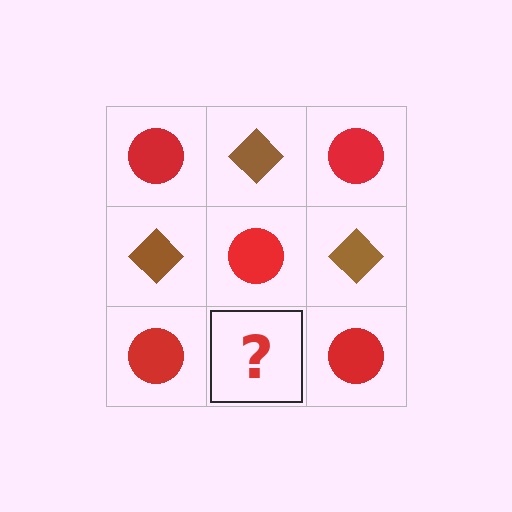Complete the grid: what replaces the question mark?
The question mark should be replaced with a brown diamond.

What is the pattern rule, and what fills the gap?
The rule is that it alternates red circle and brown diamond in a checkerboard pattern. The gap should be filled with a brown diamond.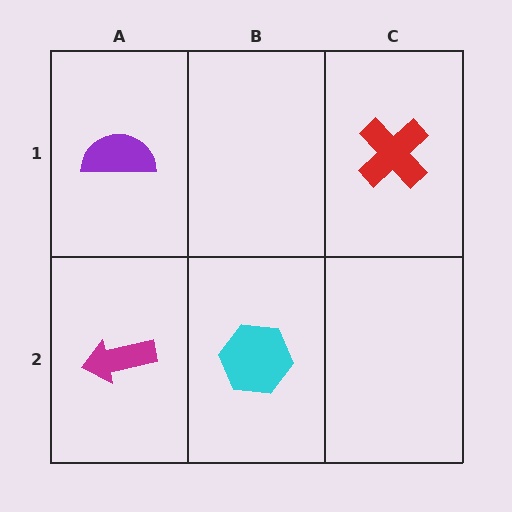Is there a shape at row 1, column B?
No, that cell is empty.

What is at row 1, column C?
A red cross.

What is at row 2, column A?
A magenta arrow.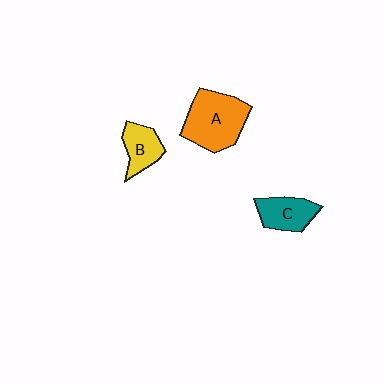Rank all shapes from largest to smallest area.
From largest to smallest: A (orange), C (teal), B (yellow).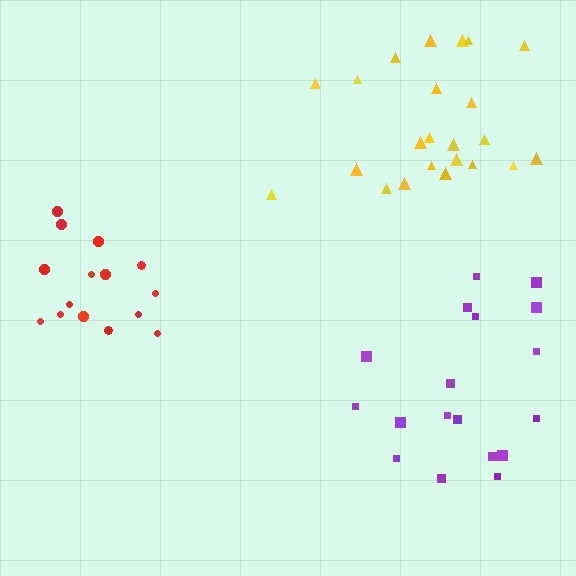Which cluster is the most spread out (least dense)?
Purple.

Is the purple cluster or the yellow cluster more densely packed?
Yellow.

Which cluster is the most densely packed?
Red.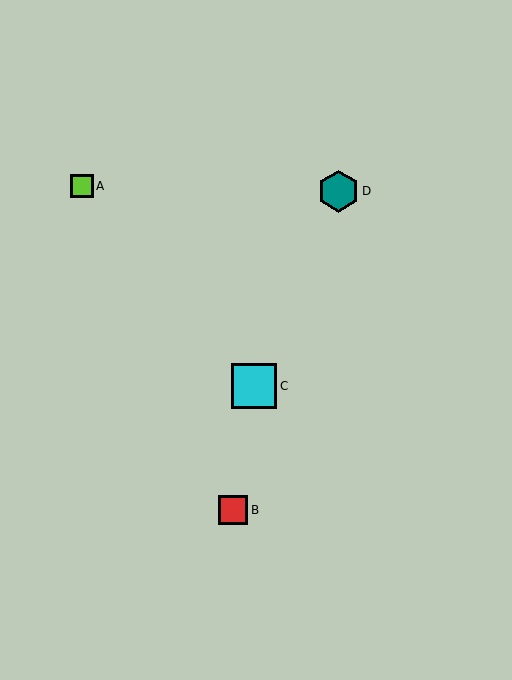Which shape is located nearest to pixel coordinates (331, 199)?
The teal hexagon (labeled D) at (338, 191) is nearest to that location.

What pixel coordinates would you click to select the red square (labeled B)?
Click at (233, 510) to select the red square B.